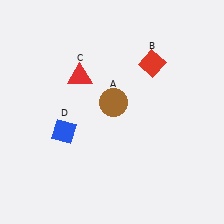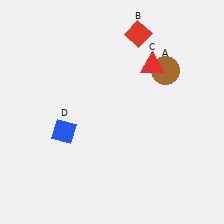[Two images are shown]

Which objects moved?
The objects that moved are: the brown circle (A), the red diamond (B), the red triangle (C).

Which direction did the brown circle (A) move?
The brown circle (A) moved right.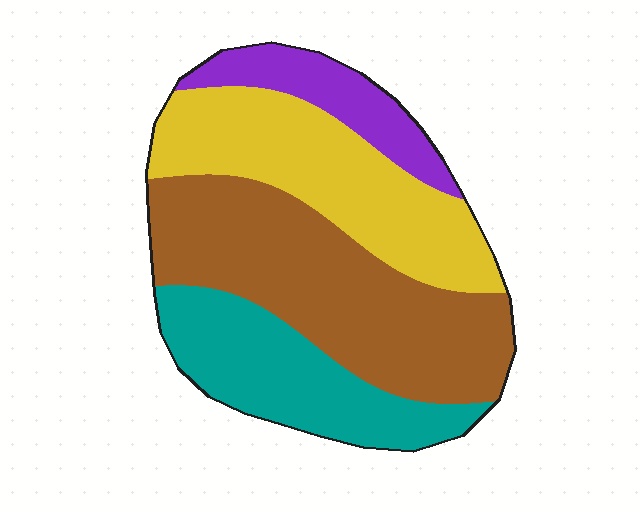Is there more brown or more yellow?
Brown.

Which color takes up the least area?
Purple, at roughly 10%.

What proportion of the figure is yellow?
Yellow takes up about one quarter (1/4) of the figure.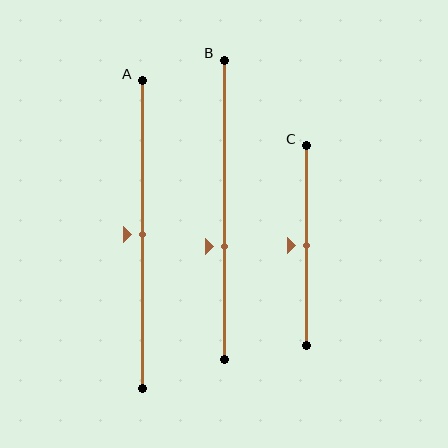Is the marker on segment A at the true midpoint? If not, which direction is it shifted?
Yes, the marker on segment A is at the true midpoint.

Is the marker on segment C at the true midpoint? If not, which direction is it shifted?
Yes, the marker on segment C is at the true midpoint.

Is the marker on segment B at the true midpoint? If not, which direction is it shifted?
No, the marker on segment B is shifted downward by about 12% of the segment length.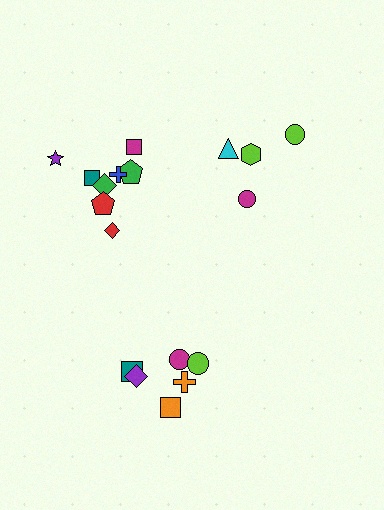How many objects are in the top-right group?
There are 4 objects.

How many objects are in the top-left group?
There are 8 objects.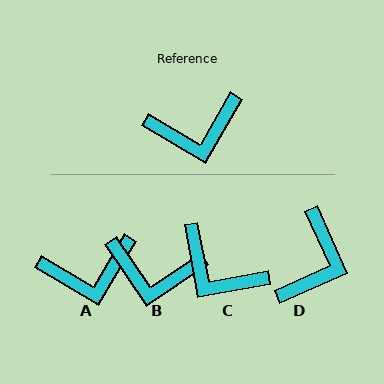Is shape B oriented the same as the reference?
No, it is off by about 26 degrees.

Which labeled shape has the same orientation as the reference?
A.